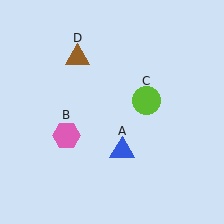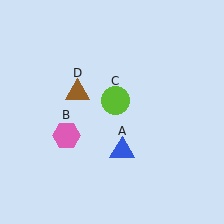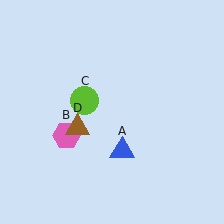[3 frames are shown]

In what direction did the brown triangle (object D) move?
The brown triangle (object D) moved down.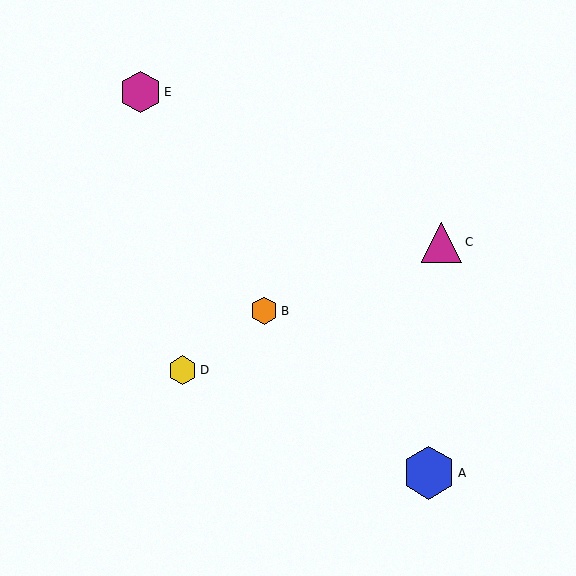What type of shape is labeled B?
Shape B is an orange hexagon.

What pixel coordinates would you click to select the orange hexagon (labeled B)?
Click at (264, 311) to select the orange hexagon B.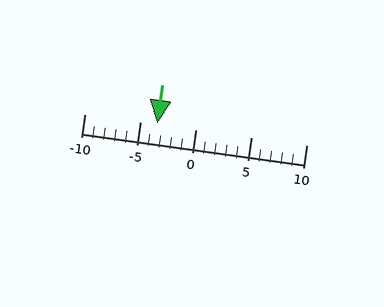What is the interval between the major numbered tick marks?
The major tick marks are spaced 5 units apart.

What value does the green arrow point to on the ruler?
The green arrow points to approximately -3.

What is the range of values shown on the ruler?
The ruler shows values from -10 to 10.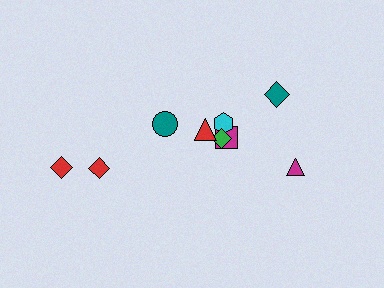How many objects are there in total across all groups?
There are 9 objects.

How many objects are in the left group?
There are 3 objects.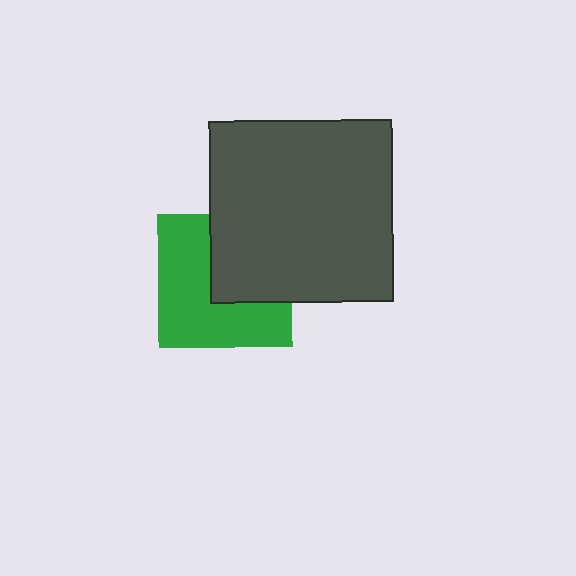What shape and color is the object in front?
The object in front is a dark gray square.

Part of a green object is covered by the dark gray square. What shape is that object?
It is a square.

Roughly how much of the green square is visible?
About half of it is visible (roughly 59%).